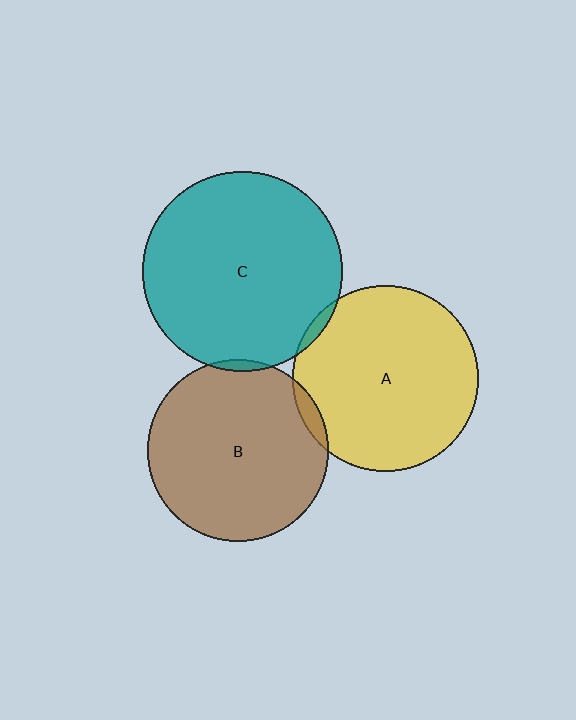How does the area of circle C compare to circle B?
Approximately 1.2 times.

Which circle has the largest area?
Circle C (teal).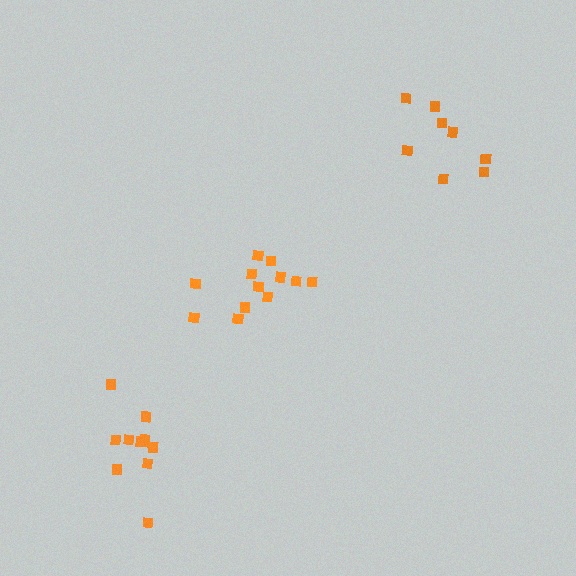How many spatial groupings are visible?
There are 3 spatial groupings.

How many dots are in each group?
Group 1: 12 dots, Group 2: 11 dots, Group 3: 8 dots (31 total).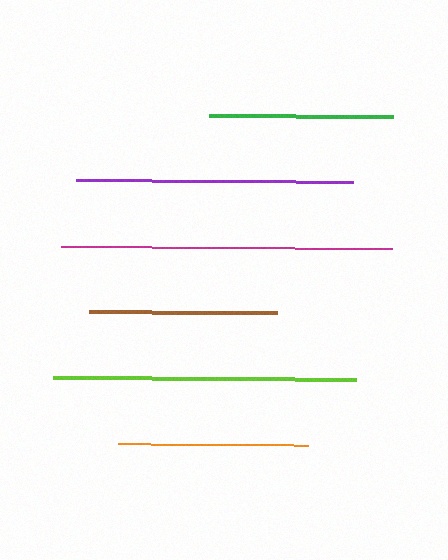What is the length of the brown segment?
The brown segment is approximately 187 pixels long.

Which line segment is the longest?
The magenta line is the longest at approximately 331 pixels.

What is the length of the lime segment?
The lime segment is approximately 303 pixels long.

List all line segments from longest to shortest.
From longest to shortest: magenta, lime, purple, orange, brown, green.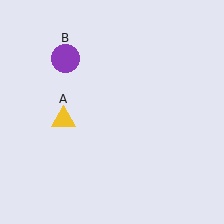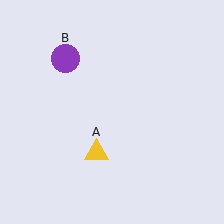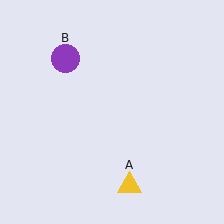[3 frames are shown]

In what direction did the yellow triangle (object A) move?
The yellow triangle (object A) moved down and to the right.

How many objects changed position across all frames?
1 object changed position: yellow triangle (object A).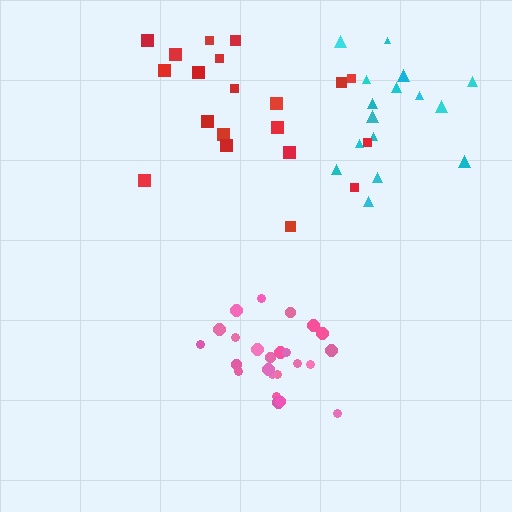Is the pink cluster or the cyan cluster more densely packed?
Pink.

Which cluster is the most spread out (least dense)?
Red.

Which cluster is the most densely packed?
Pink.